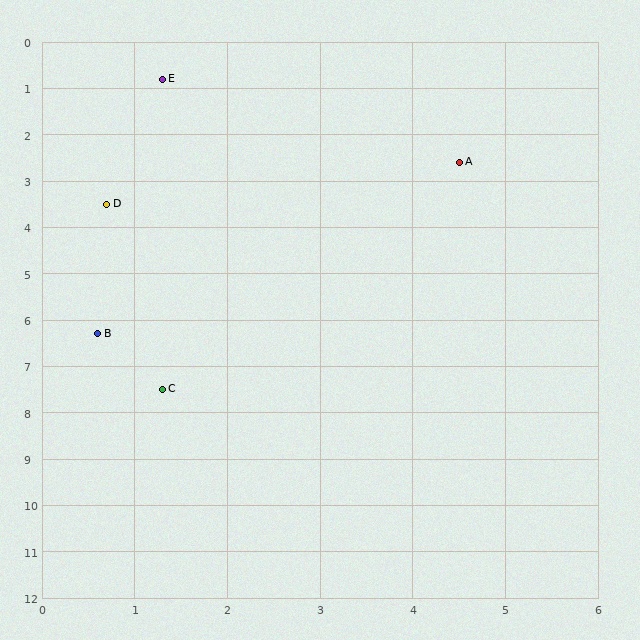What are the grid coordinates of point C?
Point C is at approximately (1.3, 7.5).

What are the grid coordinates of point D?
Point D is at approximately (0.7, 3.5).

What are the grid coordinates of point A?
Point A is at approximately (4.5, 2.6).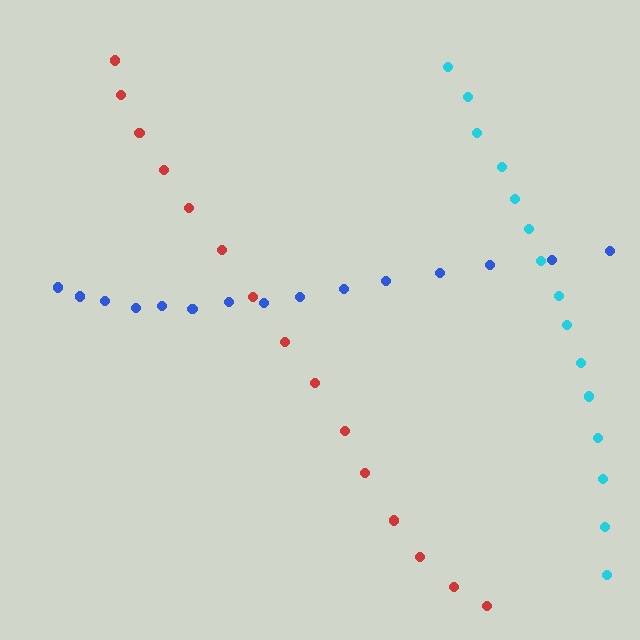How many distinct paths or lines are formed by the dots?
There are 3 distinct paths.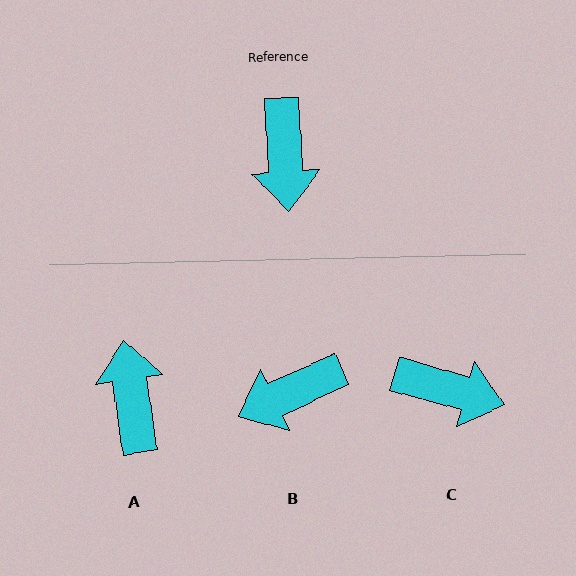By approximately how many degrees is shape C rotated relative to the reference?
Approximately 71 degrees counter-clockwise.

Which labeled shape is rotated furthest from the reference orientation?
A, about 175 degrees away.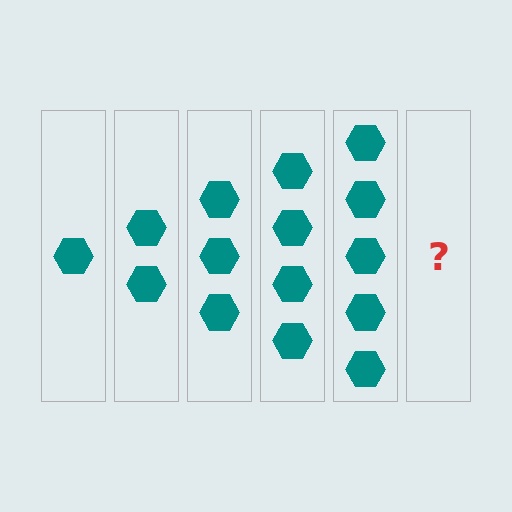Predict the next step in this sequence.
The next step is 6 hexagons.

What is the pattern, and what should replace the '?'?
The pattern is that each step adds one more hexagon. The '?' should be 6 hexagons.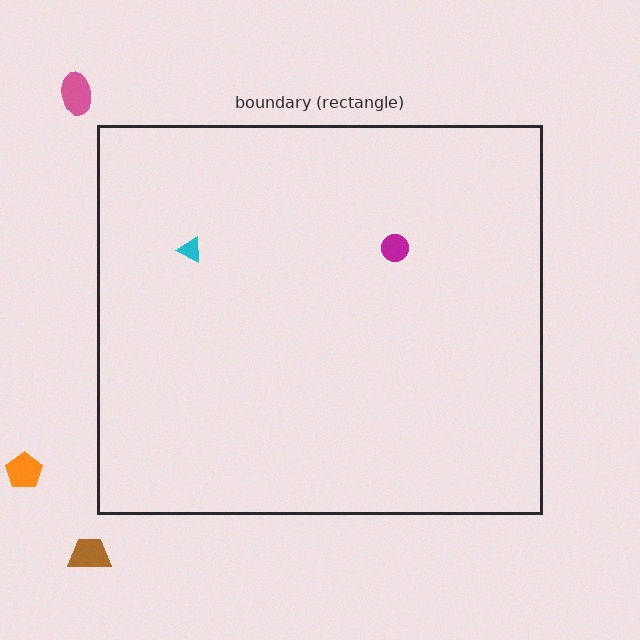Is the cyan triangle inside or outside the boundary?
Inside.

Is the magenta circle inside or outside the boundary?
Inside.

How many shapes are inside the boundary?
2 inside, 3 outside.